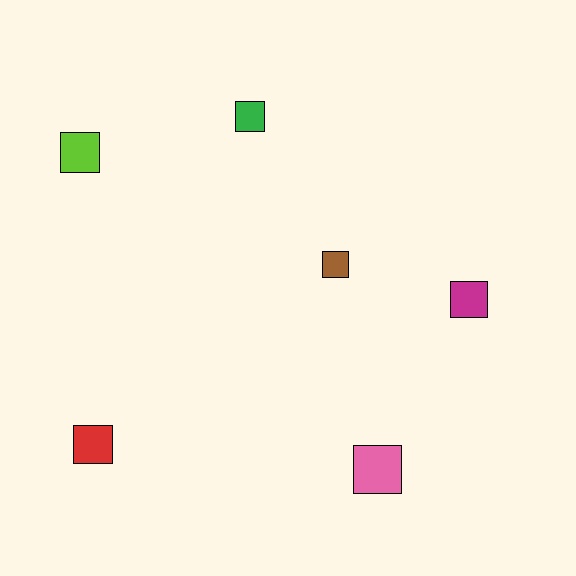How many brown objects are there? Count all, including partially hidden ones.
There is 1 brown object.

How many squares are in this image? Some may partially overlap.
There are 6 squares.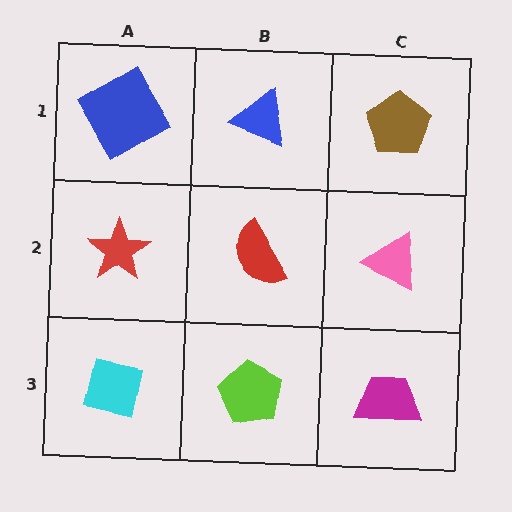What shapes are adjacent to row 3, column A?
A red star (row 2, column A), a lime pentagon (row 3, column B).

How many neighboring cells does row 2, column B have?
4.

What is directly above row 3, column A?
A red star.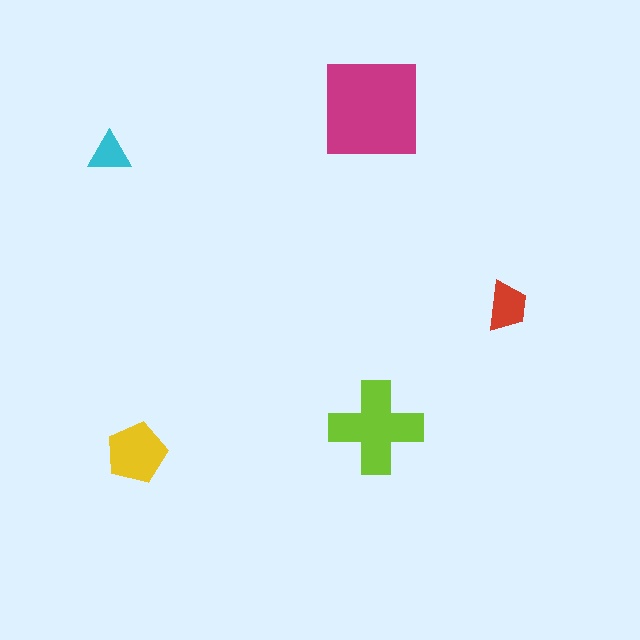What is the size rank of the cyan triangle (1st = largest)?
5th.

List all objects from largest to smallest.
The magenta square, the lime cross, the yellow pentagon, the red trapezoid, the cyan triangle.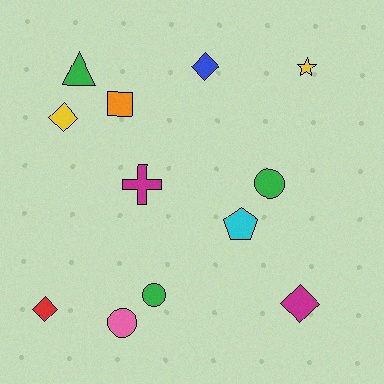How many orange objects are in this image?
There is 1 orange object.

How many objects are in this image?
There are 12 objects.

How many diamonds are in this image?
There are 4 diamonds.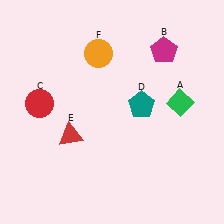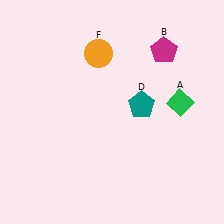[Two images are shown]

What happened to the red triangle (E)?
The red triangle (E) was removed in Image 2. It was in the bottom-left area of Image 1.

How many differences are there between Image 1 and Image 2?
There are 2 differences between the two images.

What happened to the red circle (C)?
The red circle (C) was removed in Image 2. It was in the top-left area of Image 1.